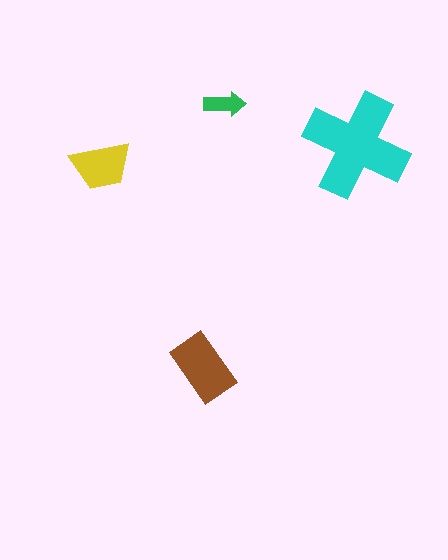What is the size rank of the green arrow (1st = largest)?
4th.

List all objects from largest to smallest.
The cyan cross, the brown rectangle, the yellow trapezoid, the green arrow.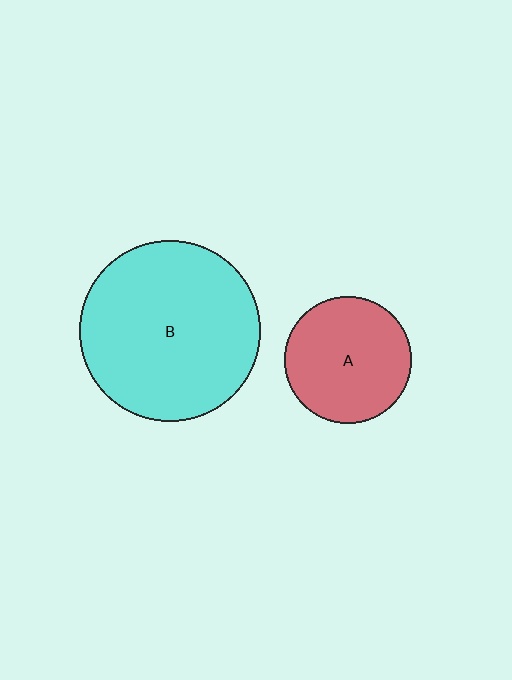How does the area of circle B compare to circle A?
Approximately 2.0 times.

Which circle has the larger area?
Circle B (cyan).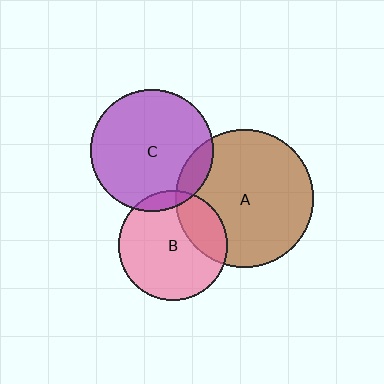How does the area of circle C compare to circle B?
Approximately 1.2 times.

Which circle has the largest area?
Circle A (brown).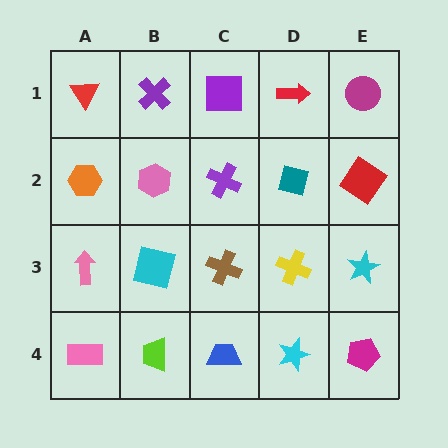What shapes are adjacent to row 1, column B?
A pink hexagon (row 2, column B), a red triangle (row 1, column A), a purple square (row 1, column C).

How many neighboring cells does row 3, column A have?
3.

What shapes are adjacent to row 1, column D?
A teal square (row 2, column D), a purple square (row 1, column C), a magenta circle (row 1, column E).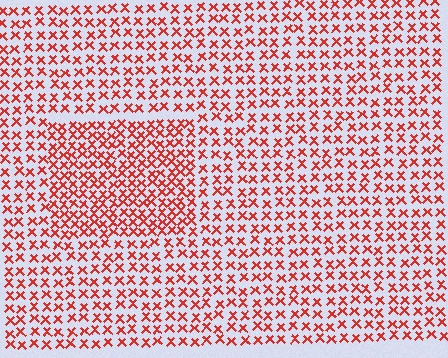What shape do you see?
I see a rectangle.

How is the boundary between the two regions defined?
The boundary is defined by a change in element density (approximately 1.6x ratio). All elements are the same color, size, and shape.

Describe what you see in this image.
The image contains small red elements arranged at two different densities. A rectangle-shaped region is visible where the elements are more densely packed than the surrounding area.